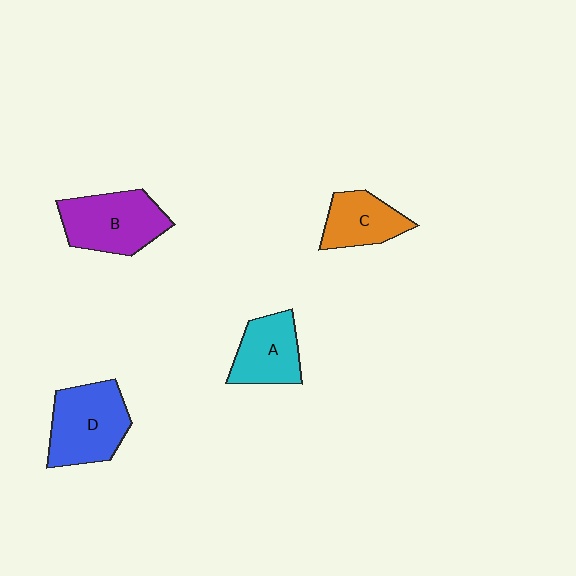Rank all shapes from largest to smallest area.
From largest to smallest: D (blue), B (purple), A (cyan), C (orange).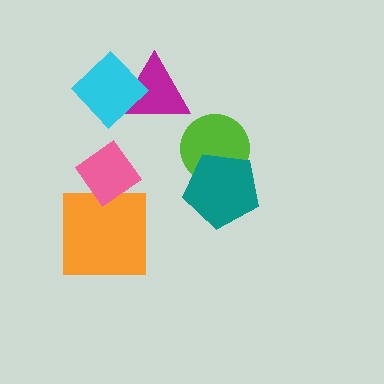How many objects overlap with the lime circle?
1 object overlaps with the lime circle.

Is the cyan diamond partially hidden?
No, no other shape covers it.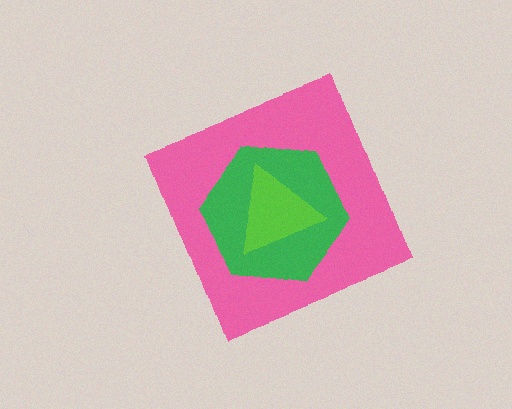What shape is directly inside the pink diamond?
The green hexagon.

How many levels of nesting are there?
3.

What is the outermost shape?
The pink diamond.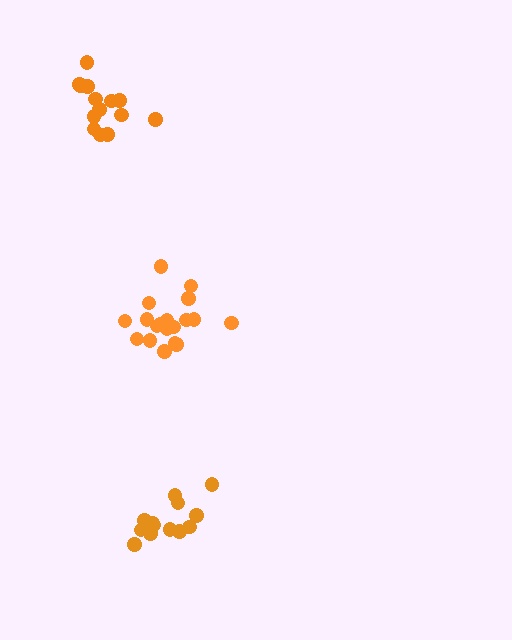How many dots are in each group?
Group 1: 19 dots, Group 2: 13 dots, Group 3: 14 dots (46 total).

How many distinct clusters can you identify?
There are 3 distinct clusters.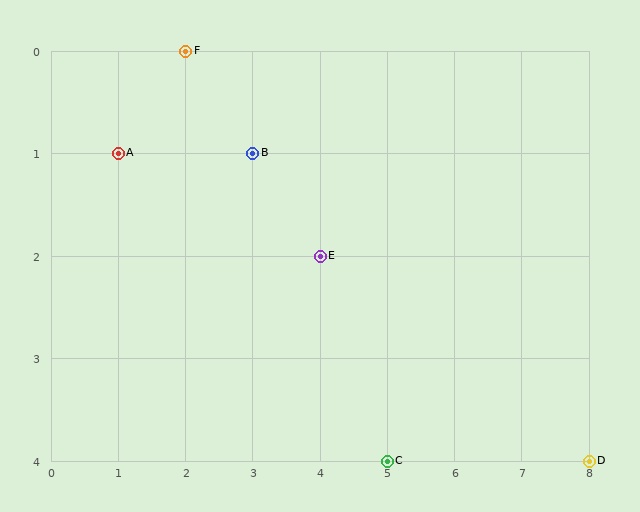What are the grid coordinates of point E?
Point E is at grid coordinates (4, 2).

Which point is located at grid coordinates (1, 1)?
Point A is at (1, 1).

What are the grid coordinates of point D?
Point D is at grid coordinates (8, 4).